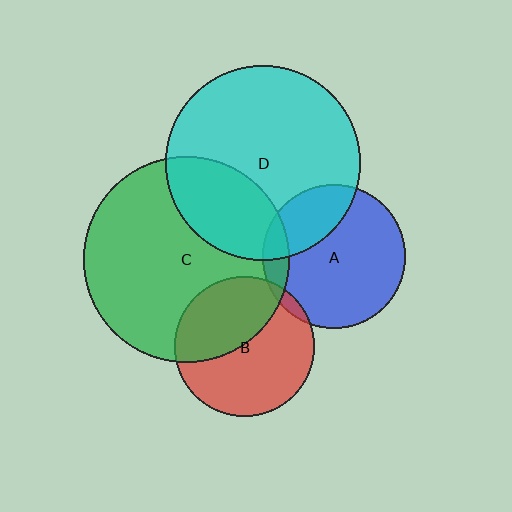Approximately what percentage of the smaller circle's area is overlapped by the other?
Approximately 30%.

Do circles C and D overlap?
Yes.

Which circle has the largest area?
Circle C (green).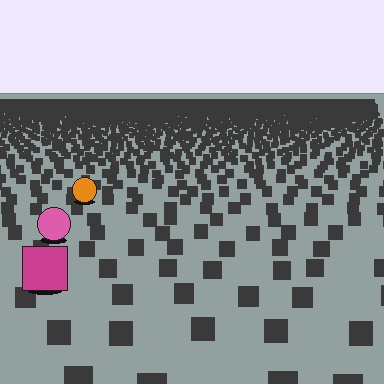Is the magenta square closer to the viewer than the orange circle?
Yes. The magenta square is closer — you can tell from the texture gradient: the ground texture is coarser near it.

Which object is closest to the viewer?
The magenta square is closest. The texture marks near it are larger and more spread out.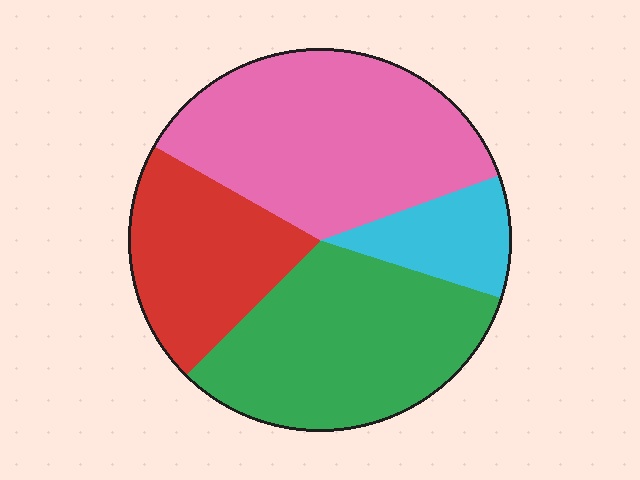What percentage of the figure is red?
Red covers roughly 20% of the figure.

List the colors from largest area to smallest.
From largest to smallest: pink, green, red, cyan.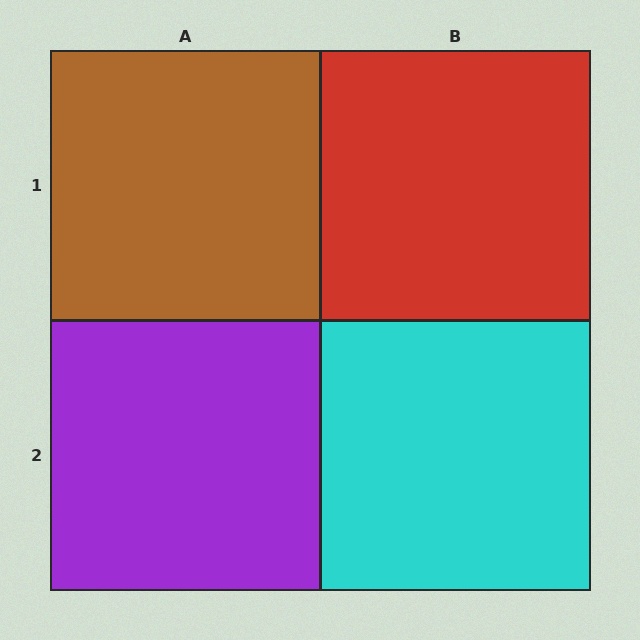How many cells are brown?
1 cell is brown.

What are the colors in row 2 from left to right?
Purple, cyan.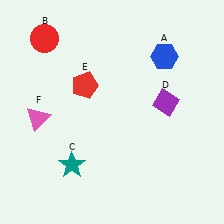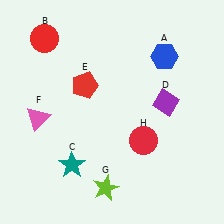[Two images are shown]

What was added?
A lime star (G), a red circle (H) were added in Image 2.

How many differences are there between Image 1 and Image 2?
There are 2 differences between the two images.